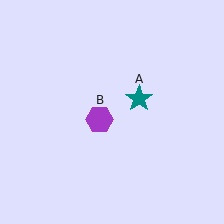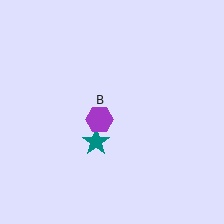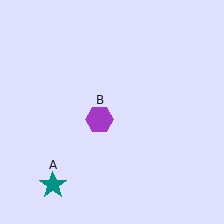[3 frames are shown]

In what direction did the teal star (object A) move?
The teal star (object A) moved down and to the left.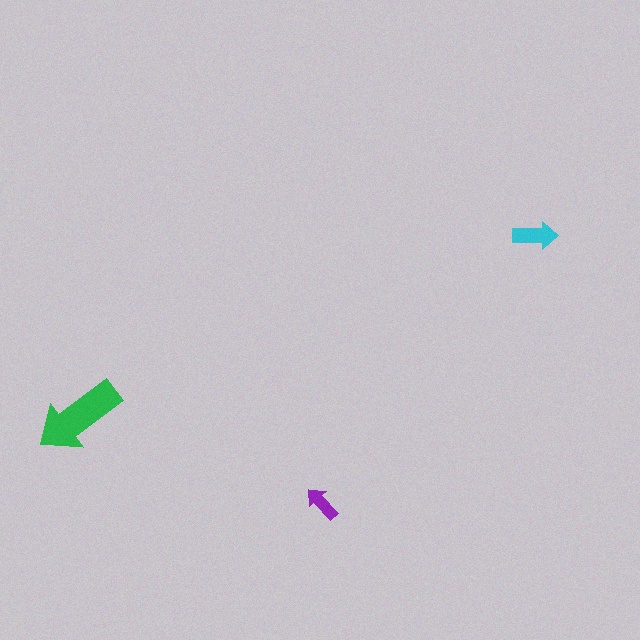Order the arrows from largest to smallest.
the green one, the cyan one, the purple one.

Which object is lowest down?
The purple arrow is bottommost.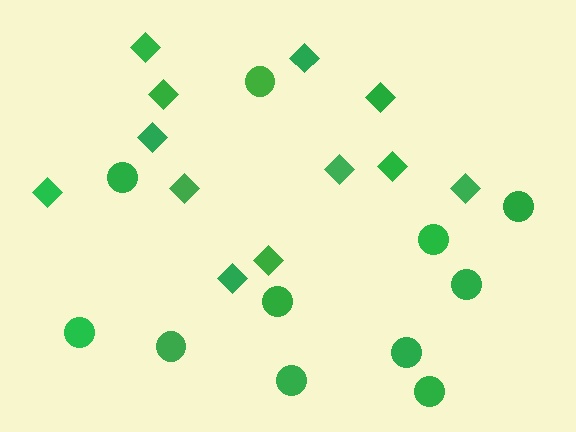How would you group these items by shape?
There are 2 groups: one group of circles (11) and one group of diamonds (12).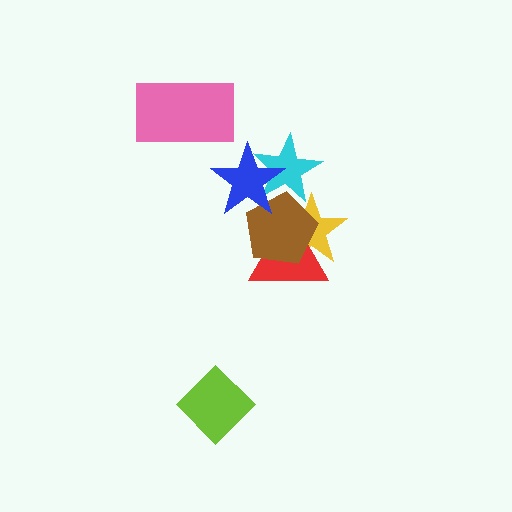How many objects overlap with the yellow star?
3 objects overlap with the yellow star.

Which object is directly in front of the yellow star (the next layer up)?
The red triangle is directly in front of the yellow star.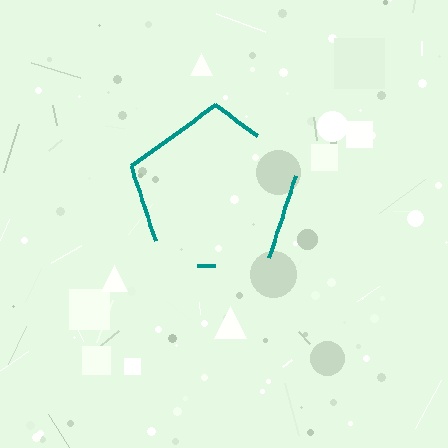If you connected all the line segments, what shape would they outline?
They would outline a pentagon.